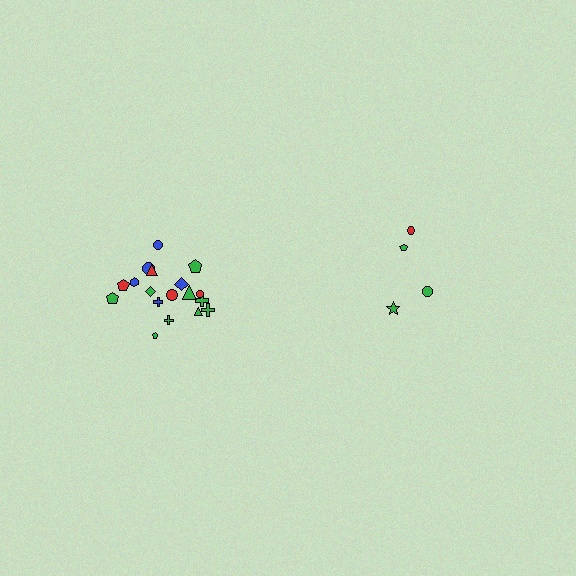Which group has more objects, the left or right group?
The left group.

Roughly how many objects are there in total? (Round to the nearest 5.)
Roughly 20 objects in total.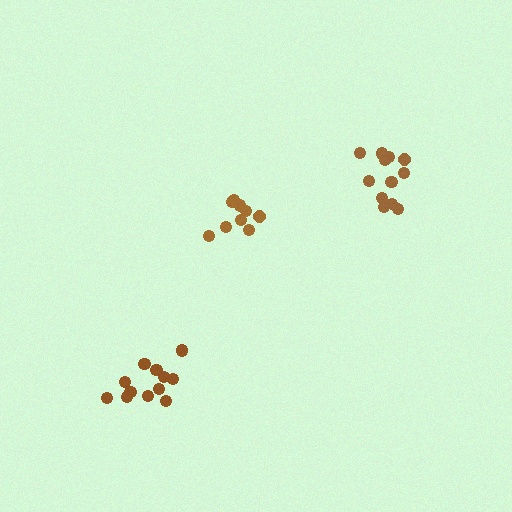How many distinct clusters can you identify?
There are 3 distinct clusters.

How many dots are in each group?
Group 1: 9 dots, Group 2: 12 dots, Group 3: 12 dots (33 total).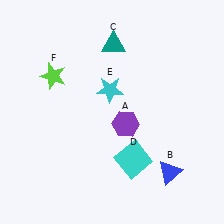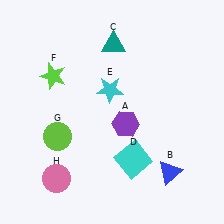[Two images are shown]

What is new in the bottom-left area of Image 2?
A pink circle (H) was added in the bottom-left area of Image 2.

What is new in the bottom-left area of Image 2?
A lime circle (G) was added in the bottom-left area of Image 2.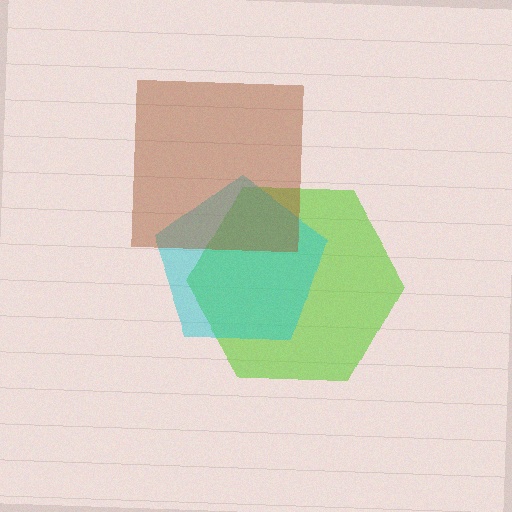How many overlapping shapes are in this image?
There are 3 overlapping shapes in the image.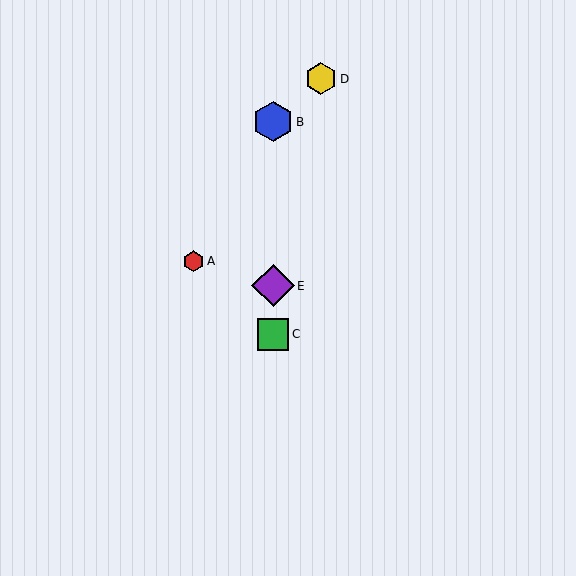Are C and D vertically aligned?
No, C is at x≈273 and D is at x≈321.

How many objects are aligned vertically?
3 objects (B, C, E) are aligned vertically.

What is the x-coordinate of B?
Object B is at x≈273.